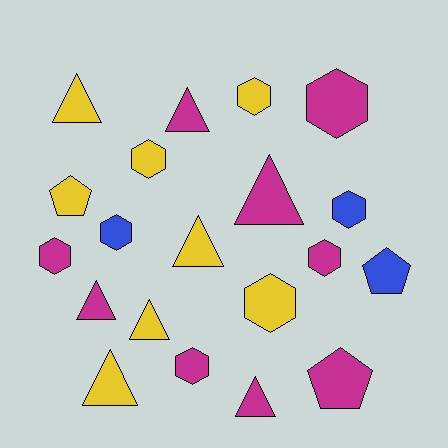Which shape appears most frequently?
Hexagon, with 9 objects.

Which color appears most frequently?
Magenta, with 9 objects.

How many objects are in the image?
There are 20 objects.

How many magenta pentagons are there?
There is 1 magenta pentagon.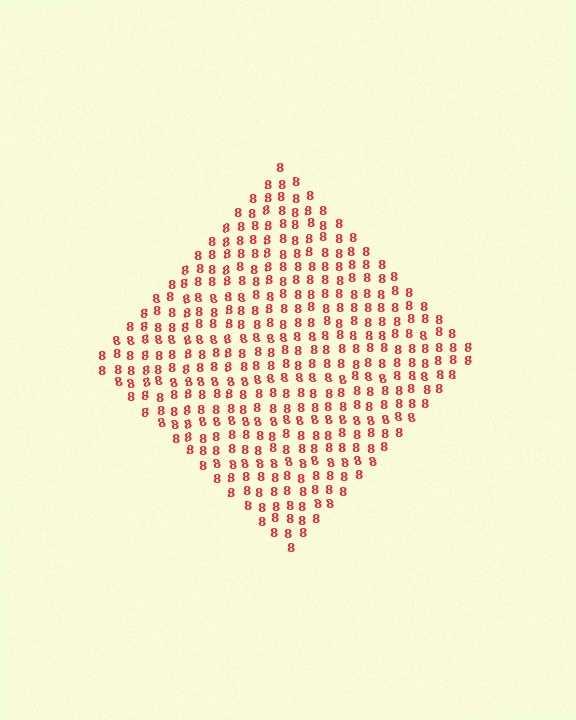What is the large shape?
The large shape is a diamond.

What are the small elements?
The small elements are digit 8's.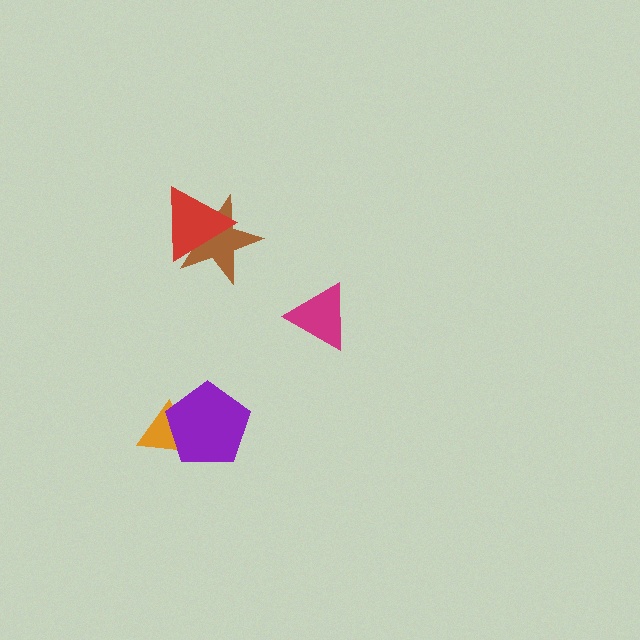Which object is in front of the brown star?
The red triangle is in front of the brown star.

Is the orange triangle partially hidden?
Yes, it is partially covered by another shape.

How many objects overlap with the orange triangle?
1 object overlaps with the orange triangle.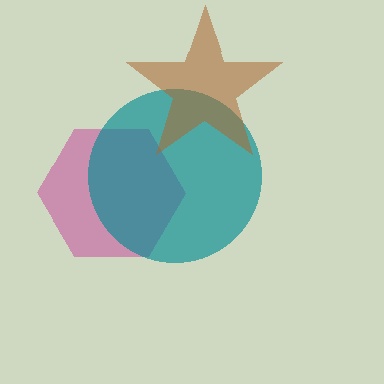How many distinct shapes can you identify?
There are 3 distinct shapes: a magenta hexagon, a teal circle, a brown star.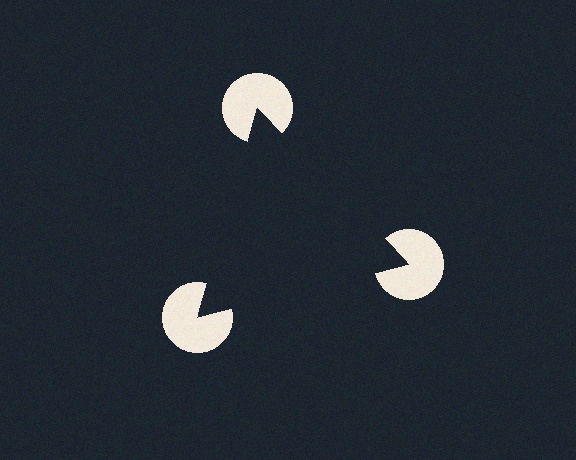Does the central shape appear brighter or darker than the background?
It typically appears slightly darker than the background, even though no actual brightness change is drawn.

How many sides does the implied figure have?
3 sides.